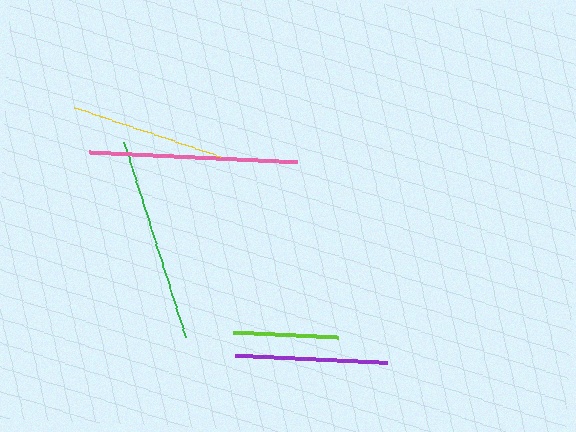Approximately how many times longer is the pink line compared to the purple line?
The pink line is approximately 1.4 times the length of the purple line.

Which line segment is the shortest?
The lime line is the shortest at approximately 106 pixels.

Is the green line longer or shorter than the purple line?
The green line is longer than the purple line.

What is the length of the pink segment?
The pink segment is approximately 208 pixels long.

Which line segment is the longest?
The pink line is the longest at approximately 208 pixels.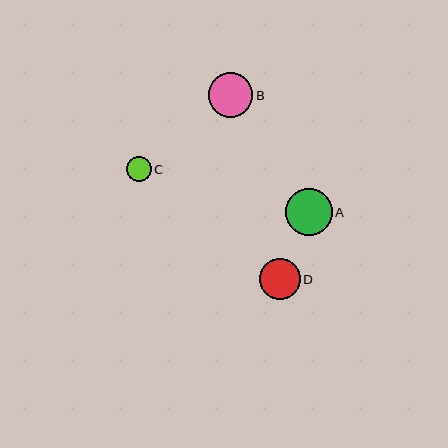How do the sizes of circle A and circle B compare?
Circle A and circle B are approximately the same size.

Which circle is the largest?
Circle A is the largest with a size of approximately 46 pixels.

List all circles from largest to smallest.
From largest to smallest: A, B, D, C.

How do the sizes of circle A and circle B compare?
Circle A and circle B are approximately the same size.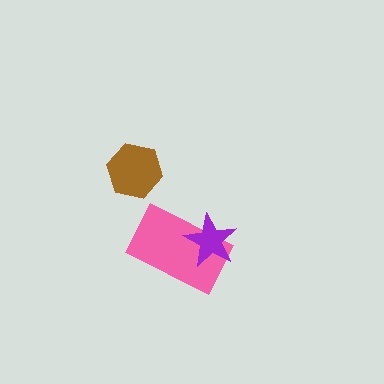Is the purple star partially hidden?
No, no other shape covers it.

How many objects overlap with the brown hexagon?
0 objects overlap with the brown hexagon.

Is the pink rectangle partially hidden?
Yes, it is partially covered by another shape.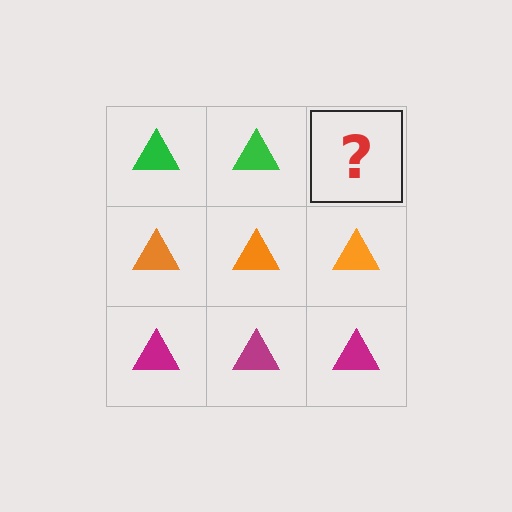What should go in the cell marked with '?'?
The missing cell should contain a green triangle.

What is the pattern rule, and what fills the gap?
The rule is that each row has a consistent color. The gap should be filled with a green triangle.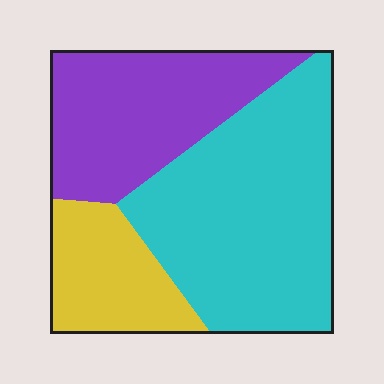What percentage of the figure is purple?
Purple covers roughly 30% of the figure.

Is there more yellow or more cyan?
Cyan.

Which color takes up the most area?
Cyan, at roughly 50%.